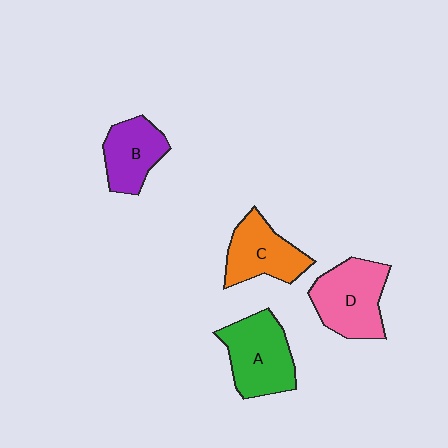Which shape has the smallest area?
Shape B (purple).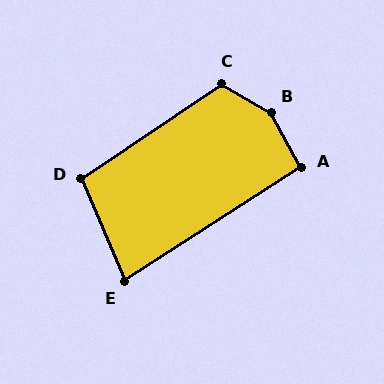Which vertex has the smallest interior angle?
E, at approximately 80 degrees.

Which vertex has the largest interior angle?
B, at approximately 149 degrees.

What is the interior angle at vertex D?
Approximately 101 degrees (obtuse).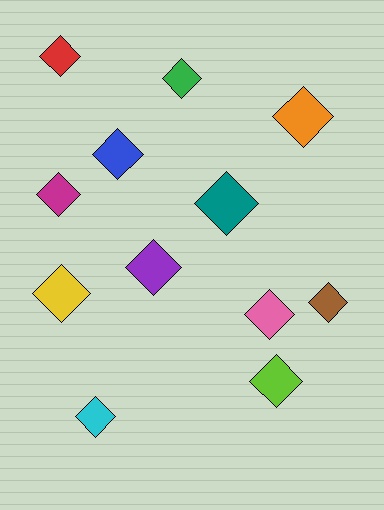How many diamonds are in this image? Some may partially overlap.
There are 12 diamonds.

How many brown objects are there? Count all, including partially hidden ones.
There is 1 brown object.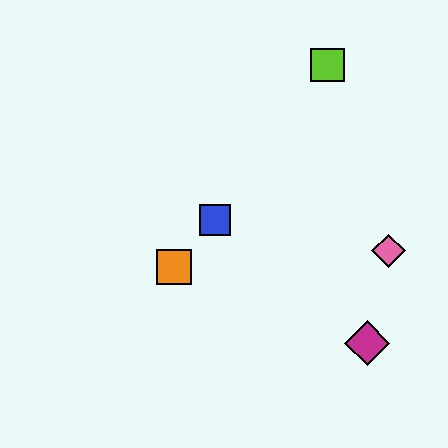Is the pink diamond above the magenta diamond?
Yes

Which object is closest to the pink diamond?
The magenta diamond is closest to the pink diamond.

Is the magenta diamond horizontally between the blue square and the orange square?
No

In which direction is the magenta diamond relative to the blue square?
The magenta diamond is to the right of the blue square.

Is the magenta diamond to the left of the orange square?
No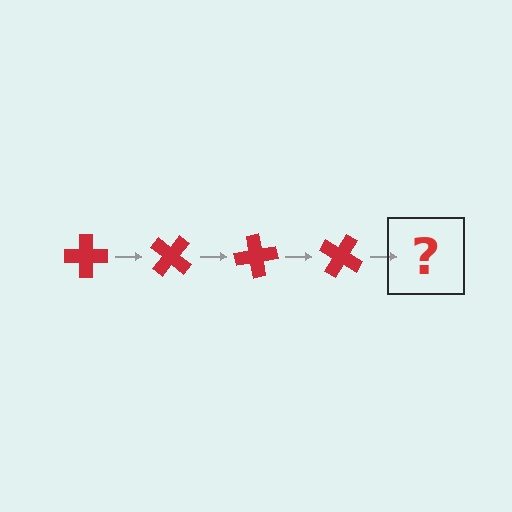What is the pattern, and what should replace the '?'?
The pattern is that the cross rotates 40 degrees each step. The '?' should be a red cross rotated 160 degrees.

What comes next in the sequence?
The next element should be a red cross rotated 160 degrees.